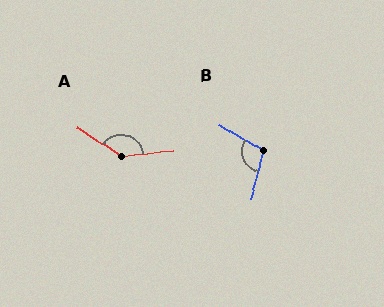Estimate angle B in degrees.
Approximately 106 degrees.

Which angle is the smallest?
B, at approximately 106 degrees.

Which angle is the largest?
A, at approximately 140 degrees.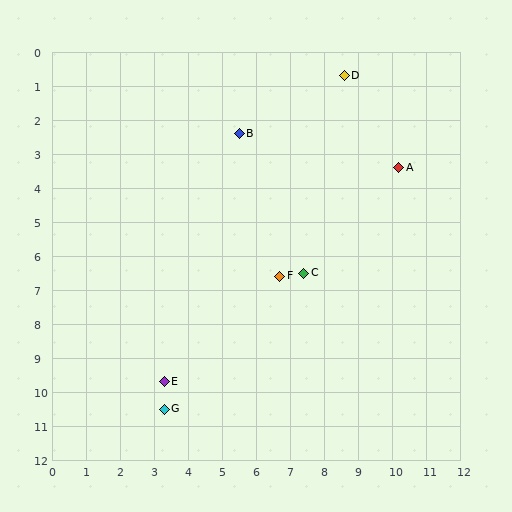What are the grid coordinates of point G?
Point G is at approximately (3.3, 10.5).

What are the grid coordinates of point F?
Point F is at approximately (6.7, 6.6).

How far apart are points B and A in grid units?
Points B and A are about 4.8 grid units apart.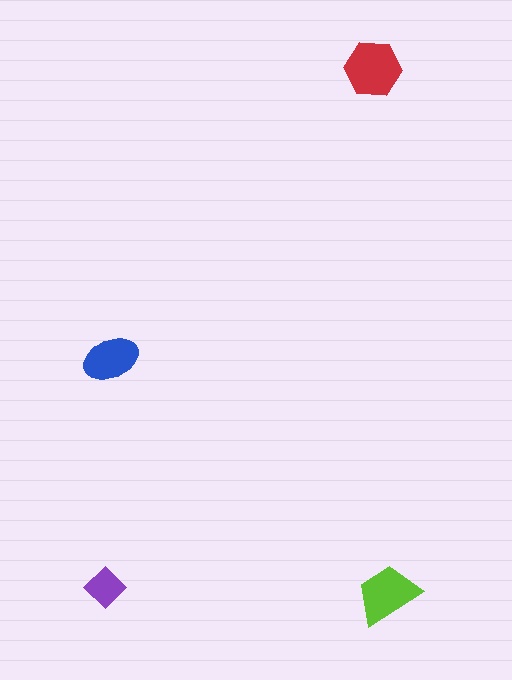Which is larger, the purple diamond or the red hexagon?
The red hexagon.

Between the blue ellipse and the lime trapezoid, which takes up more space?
The lime trapezoid.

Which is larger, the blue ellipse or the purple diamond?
The blue ellipse.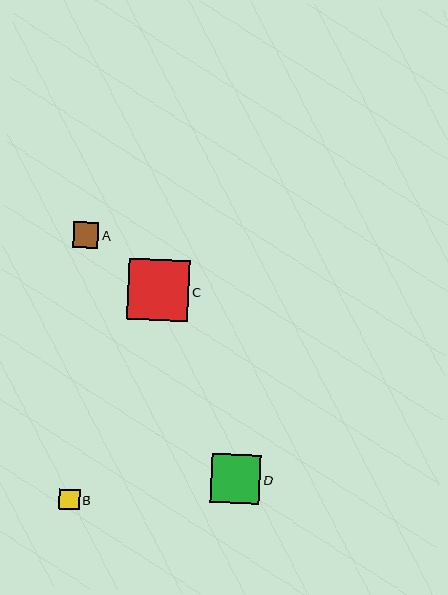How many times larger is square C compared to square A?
Square C is approximately 2.4 times the size of square A.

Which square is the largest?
Square C is the largest with a size of approximately 61 pixels.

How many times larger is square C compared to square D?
Square C is approximately 1.2 times the size of square D.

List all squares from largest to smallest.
From largest to smallest: C, D, A, B.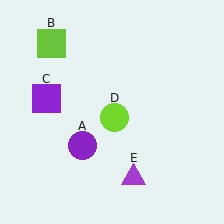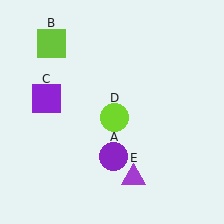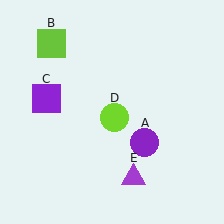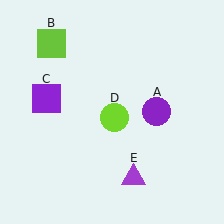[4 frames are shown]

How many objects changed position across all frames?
1 object changed position: purple circle (object A).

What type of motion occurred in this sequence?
The purple circle (object A) rotated counterclockwise around the center of the scene.